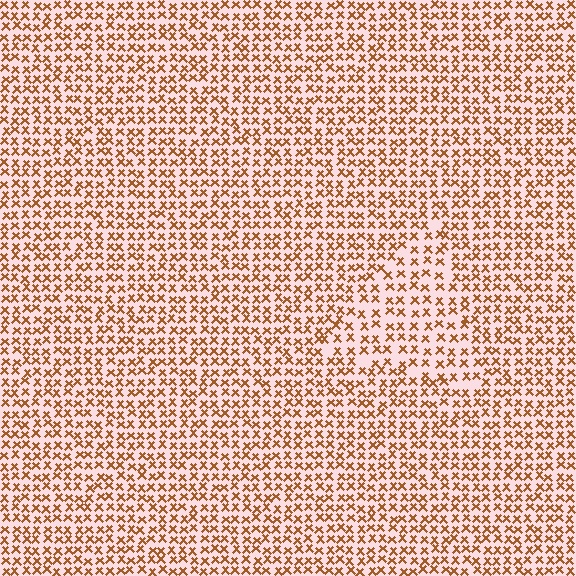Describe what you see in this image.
The image contains small brown elements arranged at two different densities. A triangle-shaped region is visible where the elements are less densely packed than the surrounding area.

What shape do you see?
I see a triangle.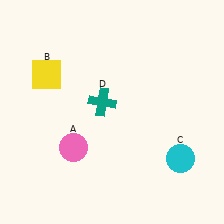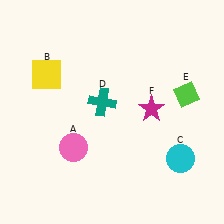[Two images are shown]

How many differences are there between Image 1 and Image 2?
There are 2 differences between the two images.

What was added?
A lime diamond (E), a magenta star (F) were added in Image 2.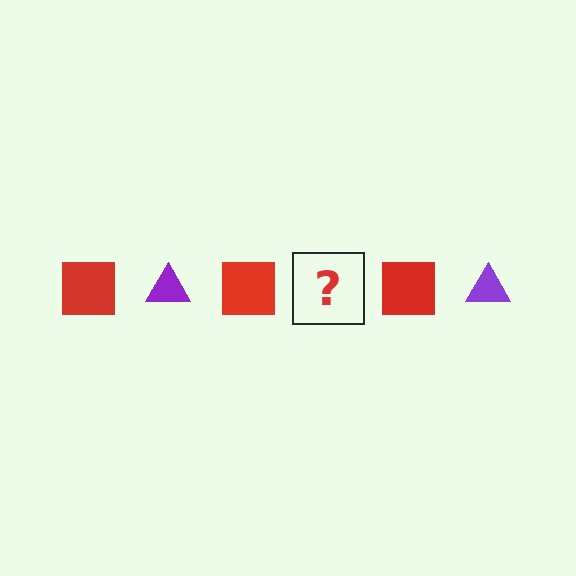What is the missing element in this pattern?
The missing element is a purple triangle.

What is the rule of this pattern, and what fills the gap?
The rule is that the pattern alternates between red square and purple triangle. The gap should be filled with a purple triangle.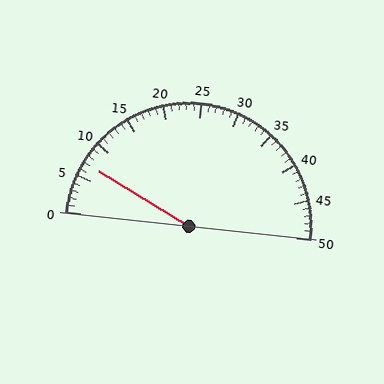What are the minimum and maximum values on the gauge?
The gauge ranges from 0 to 50.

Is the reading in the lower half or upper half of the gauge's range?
The reading is in the lower half of the range (0 to 50).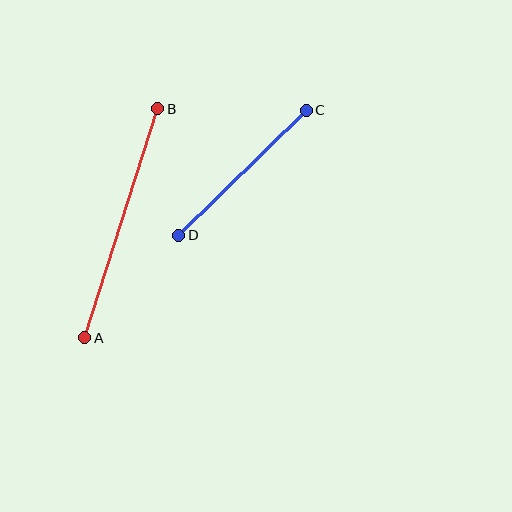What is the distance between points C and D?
The distance is approximately 179 pixels.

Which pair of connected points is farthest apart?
Points A and B are farthest apart.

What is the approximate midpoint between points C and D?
The midpoint is at approximately (243, 173) pixels.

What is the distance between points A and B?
The distance is approximately 240 pixels.